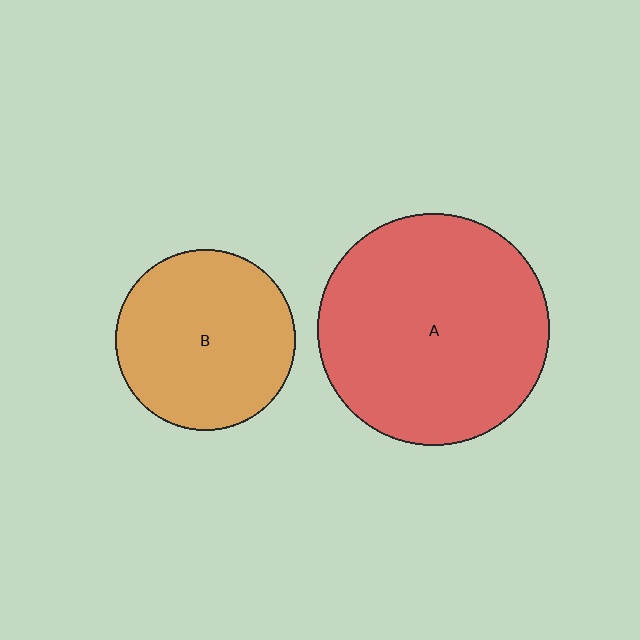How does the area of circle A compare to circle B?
Approximately 1.7 times.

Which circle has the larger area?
Circle A (red).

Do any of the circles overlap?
No, none of the circles overlap.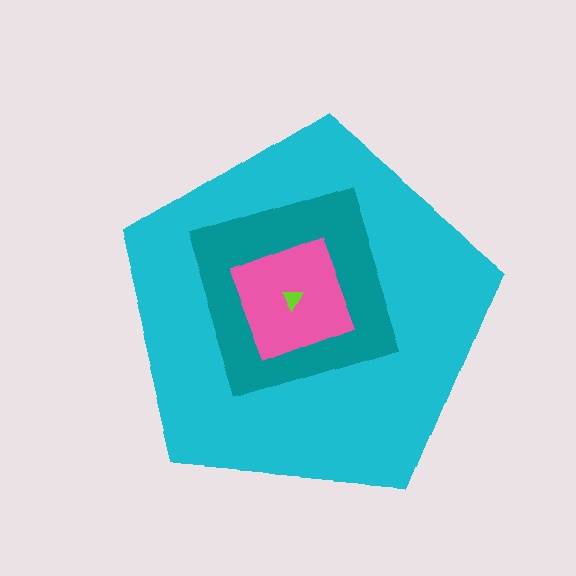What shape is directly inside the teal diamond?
The pink square.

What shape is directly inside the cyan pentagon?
The teal diamond.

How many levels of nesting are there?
4.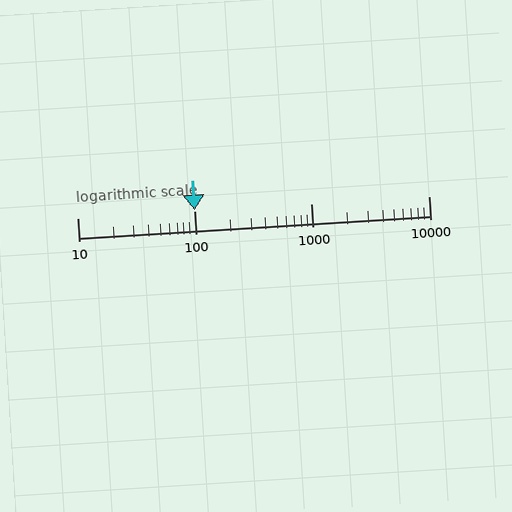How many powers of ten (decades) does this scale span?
The scale spans 3 decades, from 10 to 10000.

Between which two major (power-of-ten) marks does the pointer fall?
The pointer is between 100 and 1000.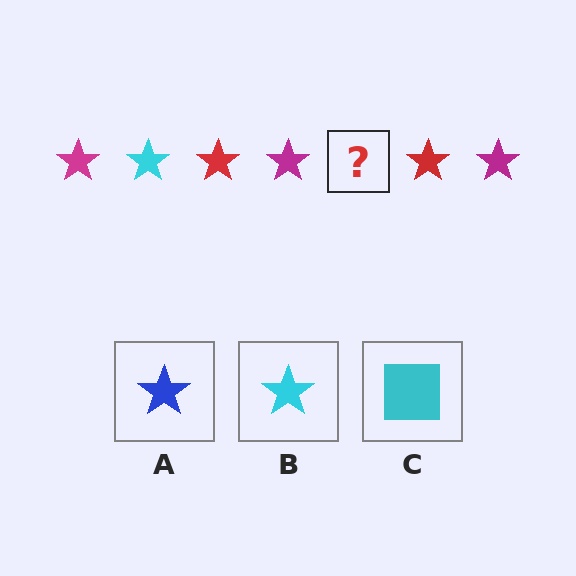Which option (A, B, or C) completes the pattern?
B.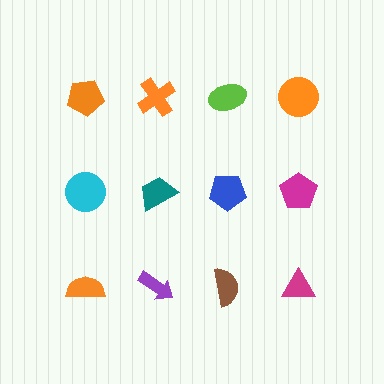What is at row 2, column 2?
A teal trapezoid.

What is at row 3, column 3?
A brown semicircle.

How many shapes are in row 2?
4 shapes.